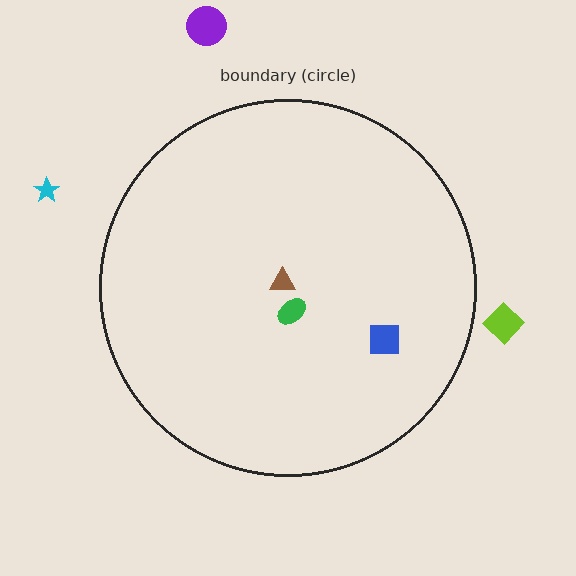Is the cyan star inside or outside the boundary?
Outside.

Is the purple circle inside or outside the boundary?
Outside.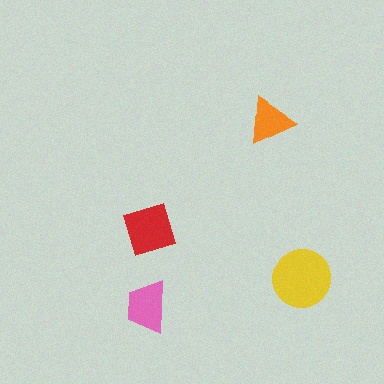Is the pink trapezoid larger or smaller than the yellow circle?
Smaller.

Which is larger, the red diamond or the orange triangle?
The red diamond.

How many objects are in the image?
There are 4 objects in the image.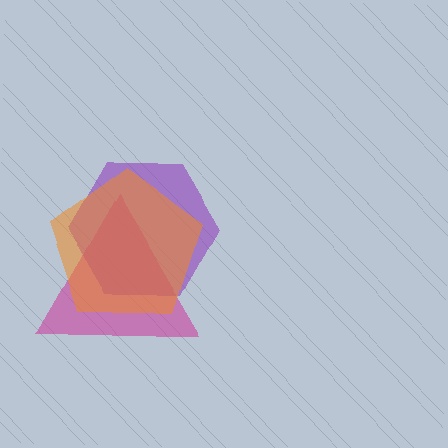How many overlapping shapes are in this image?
There are 3 overlapping shapes in the image.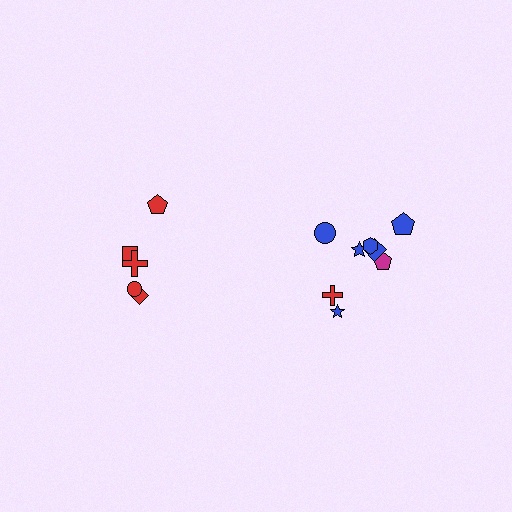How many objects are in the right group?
There are 8 objects.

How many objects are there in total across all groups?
There are 13 objects.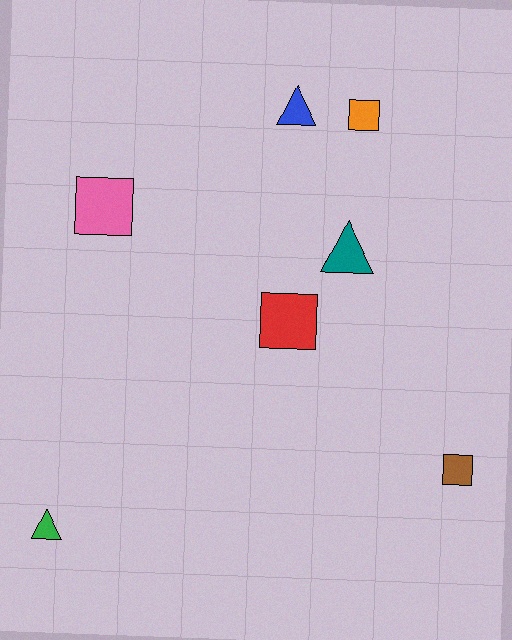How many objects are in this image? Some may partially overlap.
There are 7 objects.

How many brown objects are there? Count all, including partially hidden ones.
There is 1 brown object.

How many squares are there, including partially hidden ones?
There are 4 squares.